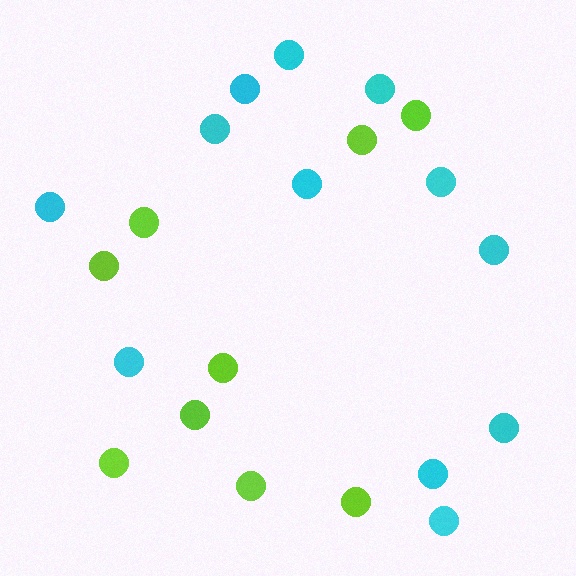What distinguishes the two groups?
There are 2 groups: one group of lime circles (9) and one group of cyan circles (12).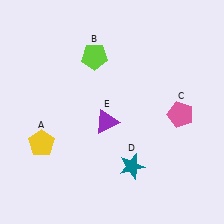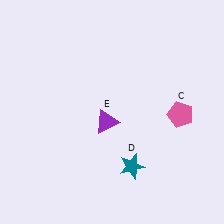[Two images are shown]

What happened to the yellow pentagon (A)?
The yellow pentagon (A) was removed in Image 2. It was in the bottom-left area of Image 1.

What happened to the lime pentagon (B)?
The lime pentagon (B) was removed in Image 2. It was in the top-left area of Image 1.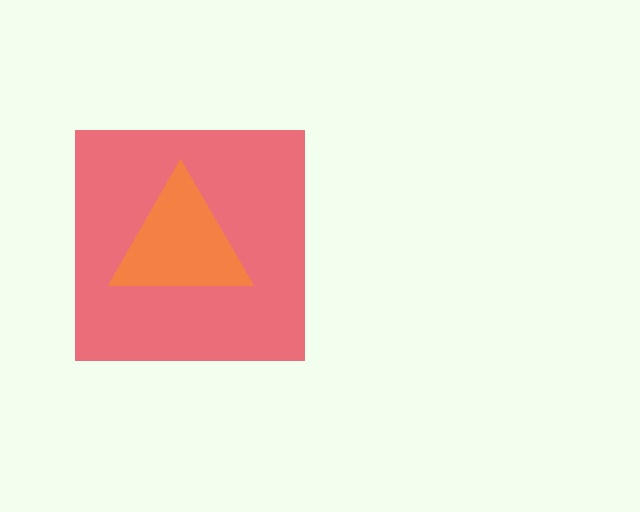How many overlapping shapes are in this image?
There are 2 overlapping shapes in the image.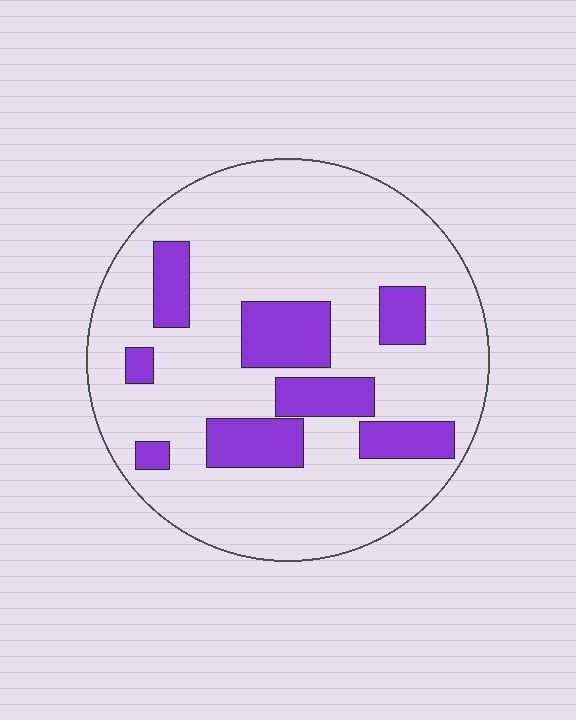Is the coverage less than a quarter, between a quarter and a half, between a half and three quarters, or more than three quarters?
Less than a quarter.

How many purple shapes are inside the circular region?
8.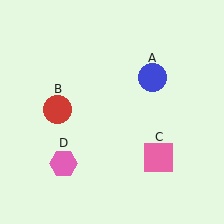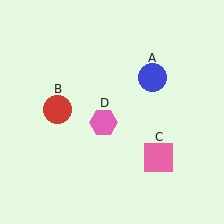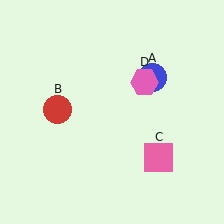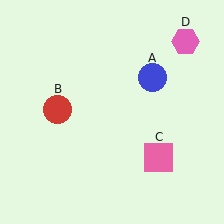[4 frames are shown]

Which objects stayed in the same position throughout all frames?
Blue circle (object A) and red circle (object B) and pink square (object C) remained stationary.